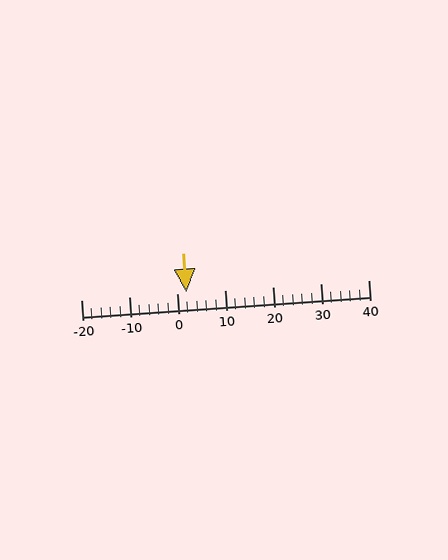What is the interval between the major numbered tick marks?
The major tick marks are spaced 10 units apart.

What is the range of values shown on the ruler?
The ruler shows values from -20 to 40.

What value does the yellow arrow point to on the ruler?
The yellow arrow points to approximately 2.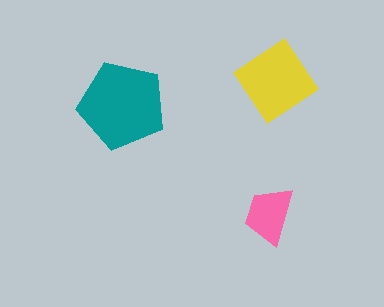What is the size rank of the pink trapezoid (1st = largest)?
3rd.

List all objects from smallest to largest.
The pink trapezoid, the yellow diamond, the teal pentagon.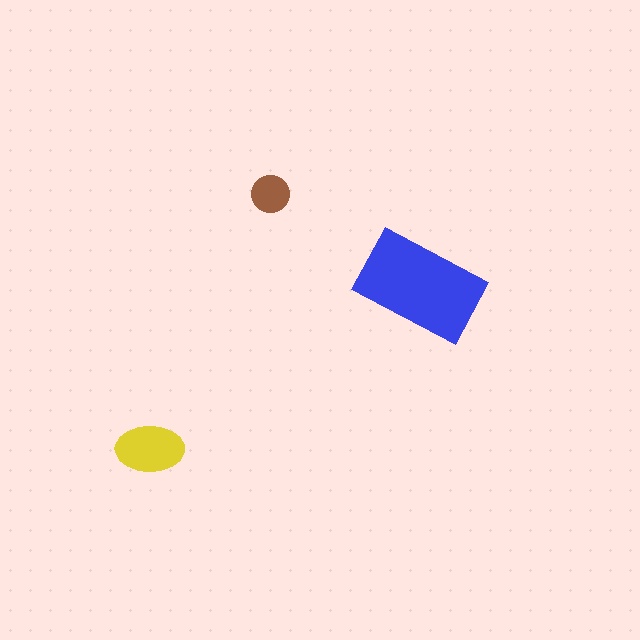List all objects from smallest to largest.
The brown circle, the yellow ellipse, the blue rectangle.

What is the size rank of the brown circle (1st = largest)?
3rd.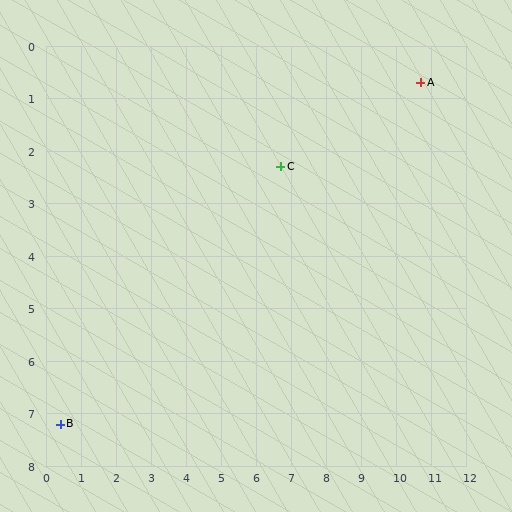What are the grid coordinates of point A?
Point A is at approximately (10.7, 0.7).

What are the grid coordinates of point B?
Point B is at approximately (0.4, 7.2).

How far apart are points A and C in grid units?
Points A and C are about 4.3 grid units apart.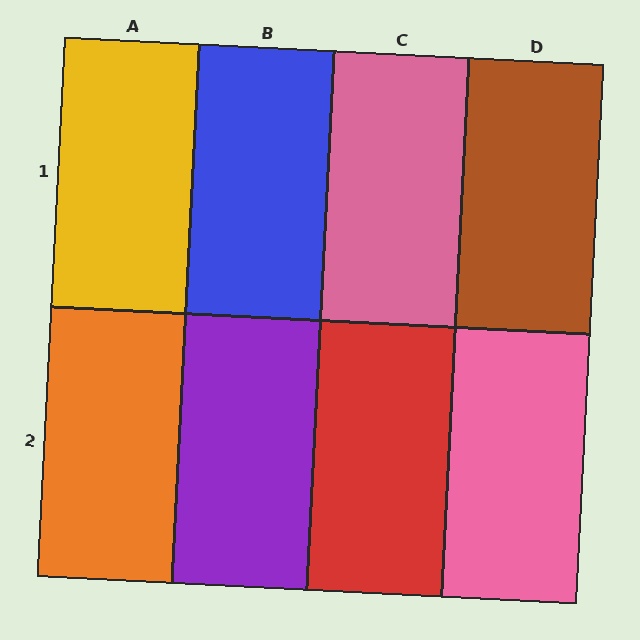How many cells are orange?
1 cell is orange.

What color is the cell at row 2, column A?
Orange.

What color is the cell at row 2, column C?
Red.